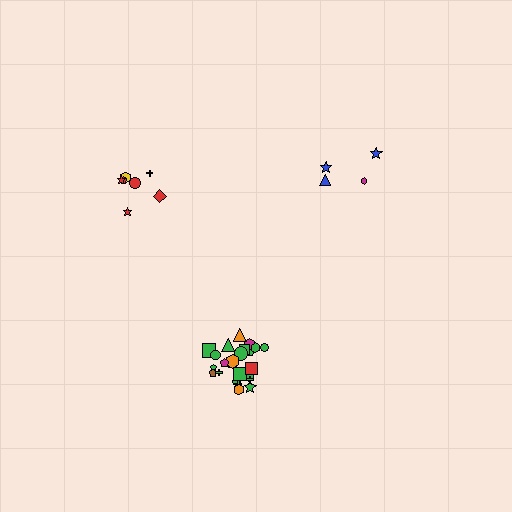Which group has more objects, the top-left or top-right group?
The top-left group.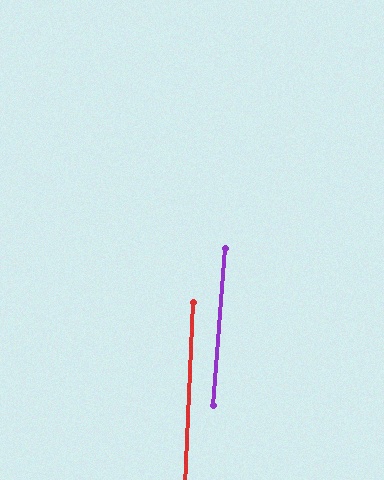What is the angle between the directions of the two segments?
Approximately 2 degrees.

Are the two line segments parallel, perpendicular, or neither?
Parallel — their directions differ by only 1.6°.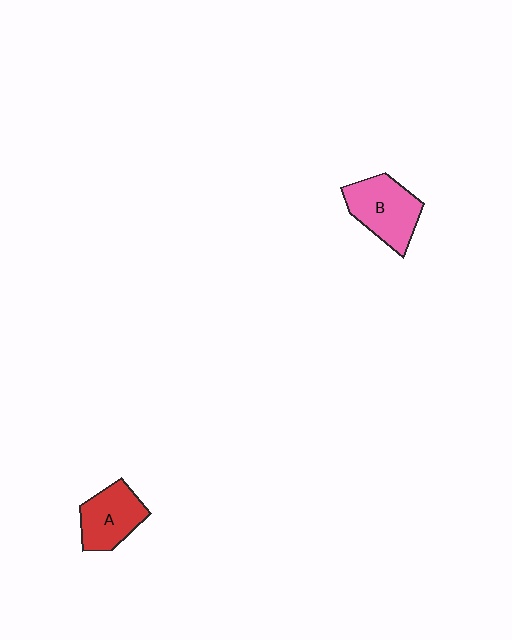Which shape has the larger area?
Shape B (pink).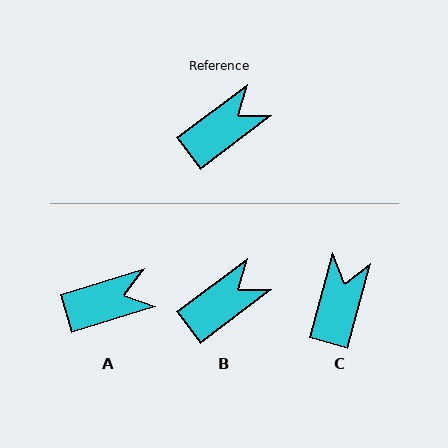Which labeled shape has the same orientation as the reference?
B.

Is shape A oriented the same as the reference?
No, it is off by about 20 degrees.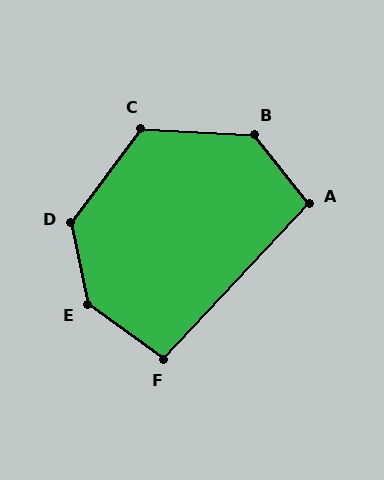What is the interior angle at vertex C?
Approximately 124 degrees (obtuse).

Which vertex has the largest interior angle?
E, at approximately 138 degrees.